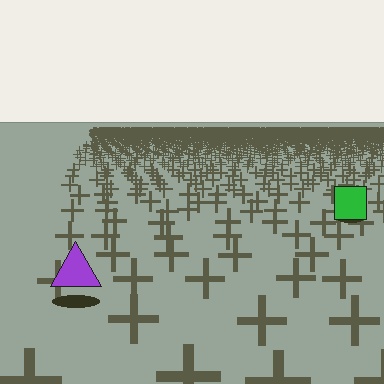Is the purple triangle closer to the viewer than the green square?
Yes. The purple triangle is closer — you can tell from the texture gradient: the ground texture is coarser near it.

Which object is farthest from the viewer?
The green square is farthest from the viewer. It appears smaller and the ground texture around it is denser.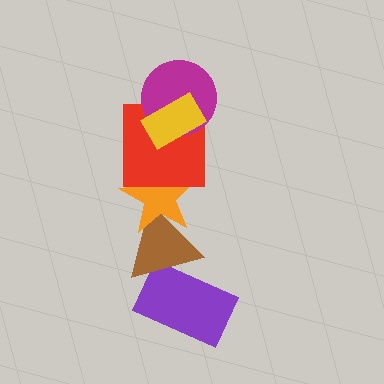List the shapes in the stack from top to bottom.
From top to bottom: the yellow rectangle, the magenta circle, the red square, the orange star, the brown triangle, the purple rectangle.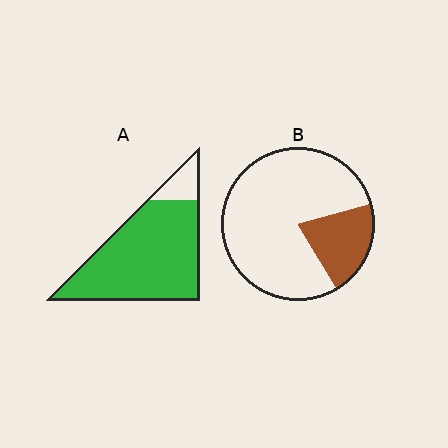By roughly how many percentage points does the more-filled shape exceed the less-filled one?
By roughly 65 percentage points (A over B).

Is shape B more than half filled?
No.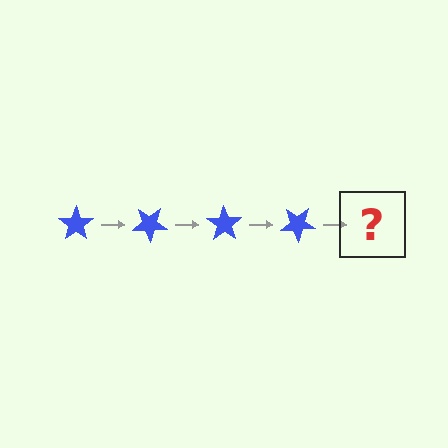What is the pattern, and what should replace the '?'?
The pattern is that the star rotates 35 degrees each step. The '?' should be a blue star rotated 140 degrees.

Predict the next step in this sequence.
The next step is a blue star rotated 140 degrees.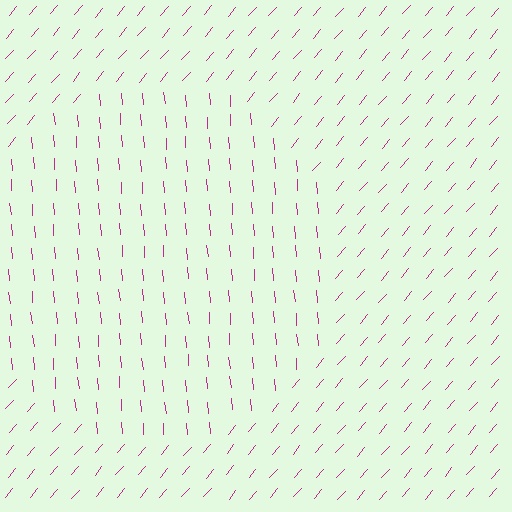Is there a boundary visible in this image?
Yes, there is a texture boundary formed by a change in line orientation.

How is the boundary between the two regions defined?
The boundary is defined purely by a change in line orientation (approximately 45 degrees difference). All lines are the same color and thickness.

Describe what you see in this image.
The image is filled with small magenta line segments. A circle region in the image has lines oriented differently from the surrounding lines, creating a visible texture boundary.